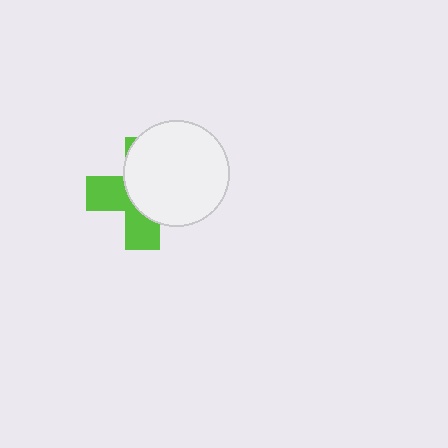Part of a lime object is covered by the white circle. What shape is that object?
It is a cross.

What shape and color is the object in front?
The object in front is a white circle.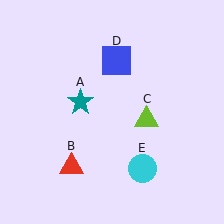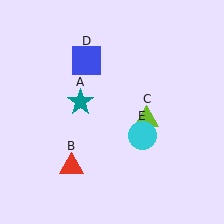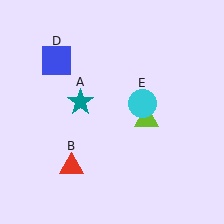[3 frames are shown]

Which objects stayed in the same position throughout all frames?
Teal star (object A) and red triangle (object B) and lime triangle (object C) remained stationary.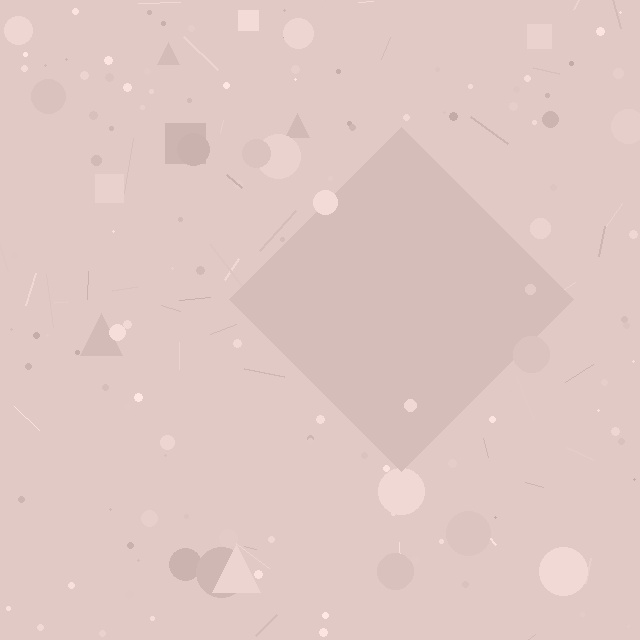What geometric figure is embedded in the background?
A diamond is embedded in the background.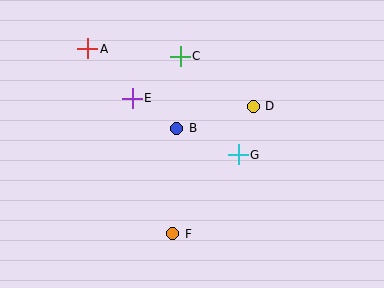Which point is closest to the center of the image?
Point B at (177, 128) is closest to the center.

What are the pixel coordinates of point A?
Point A is at (88, 49).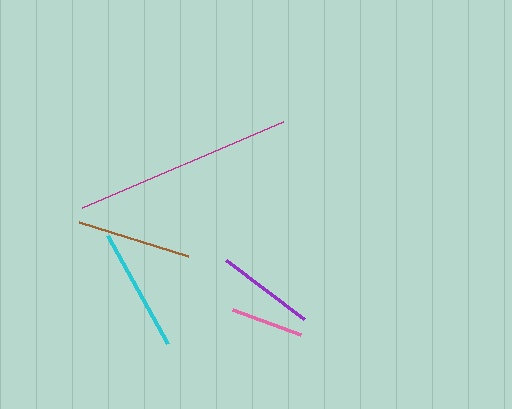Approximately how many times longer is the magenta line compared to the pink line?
The magenta line is approximately 3.0 times the length of the pink line.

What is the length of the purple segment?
The purple segment is approximately 98 pixels long.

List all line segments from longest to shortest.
From longest to shortest: magenta, cyan, brown, purple, pink.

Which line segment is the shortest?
The pink line is the shortest at approximately 73 pixels.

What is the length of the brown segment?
The brown segment is approximately 115 pixels long.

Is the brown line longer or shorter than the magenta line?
The magenta line is longer than the brown line.